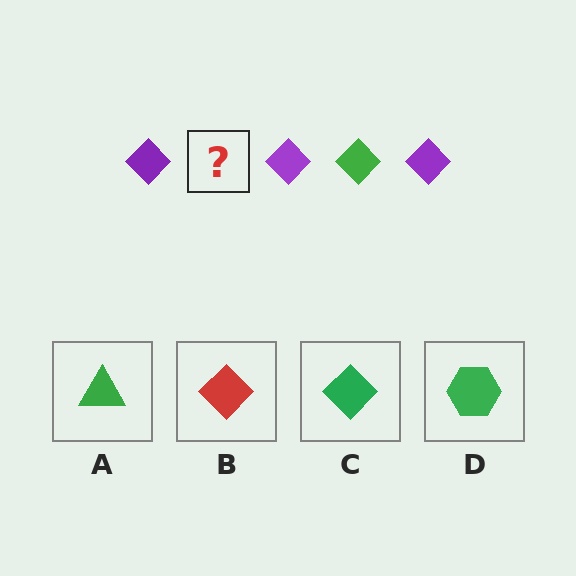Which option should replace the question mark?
Option C.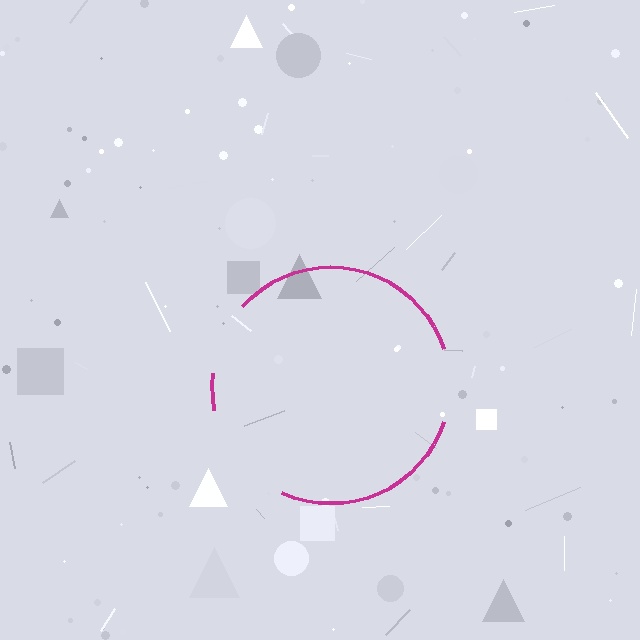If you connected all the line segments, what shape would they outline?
They would outline a circle.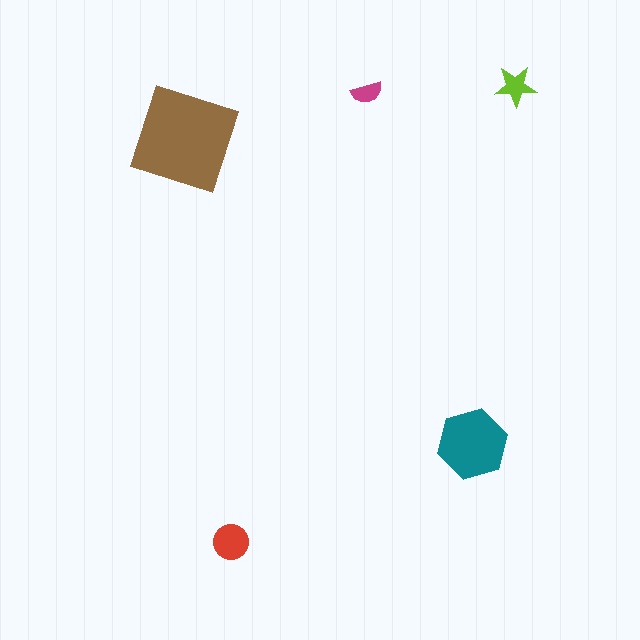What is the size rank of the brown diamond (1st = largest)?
1st.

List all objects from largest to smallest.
The brown diamond, the teal hexagon, the red circle, the lime star, the magenta semicircle.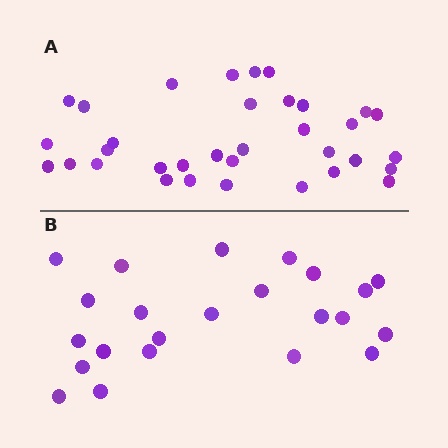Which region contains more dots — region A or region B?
Region A (the top region) has more dots.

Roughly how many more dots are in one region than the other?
Region A has roughly 12 or so more dots than region B.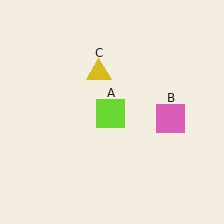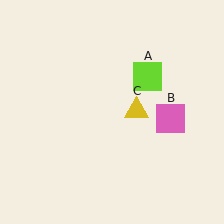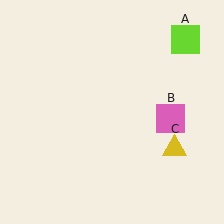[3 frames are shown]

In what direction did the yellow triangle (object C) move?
The yellow triangle (object C) moved down and to the right.